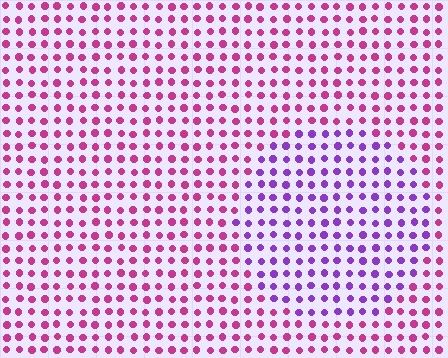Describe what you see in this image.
The image is filled with small magenta elements in a uniform arrangement. A circle-shaped region is visible where the elements are tinted to a slightly different hue, forming a subtle color boundary.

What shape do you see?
I see a circle.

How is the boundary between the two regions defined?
The boundary is defined purely by a slight shift in hue (about 46 degrees). Spacing, size, and orientation are identical on both sides.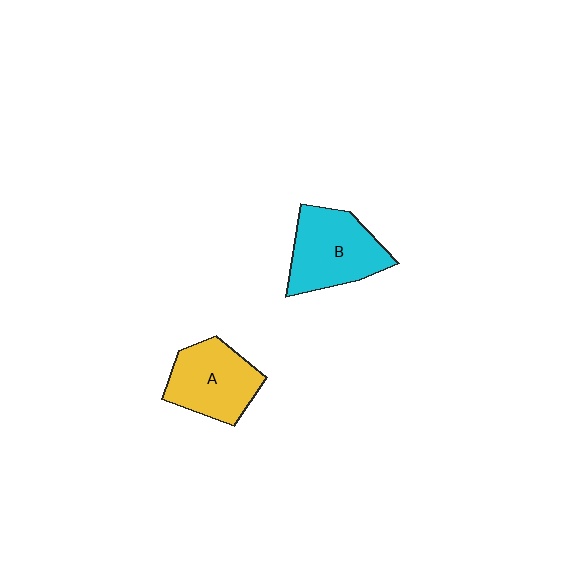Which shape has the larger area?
Shape B (cyan).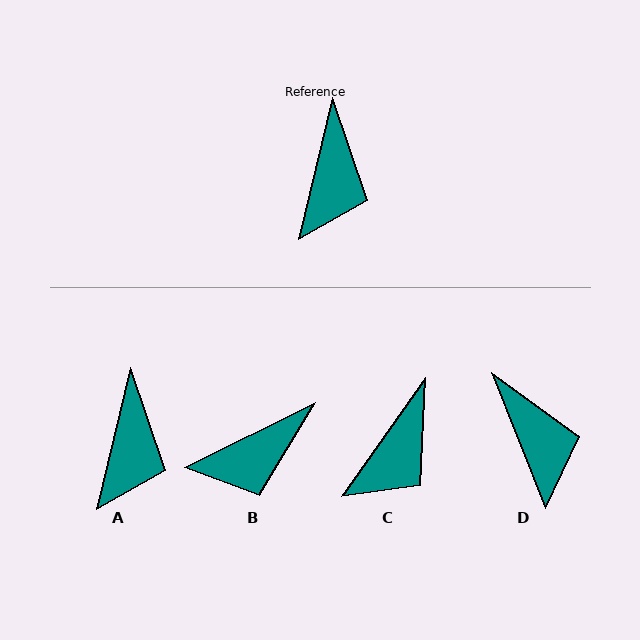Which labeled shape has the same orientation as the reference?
A.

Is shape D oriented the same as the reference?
No, it is off by about 35 degrees.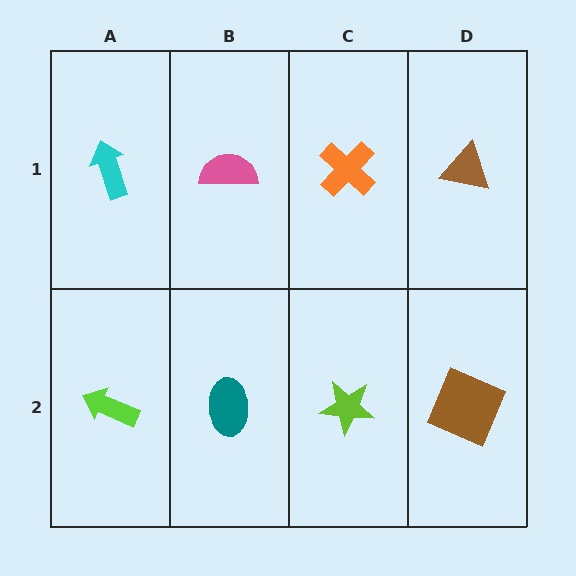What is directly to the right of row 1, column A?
A pink semicircle.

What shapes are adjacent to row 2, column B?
A pink semicircle (row 1, column B), a lime arrow (row 2, column A), a lime star (row 2, column C).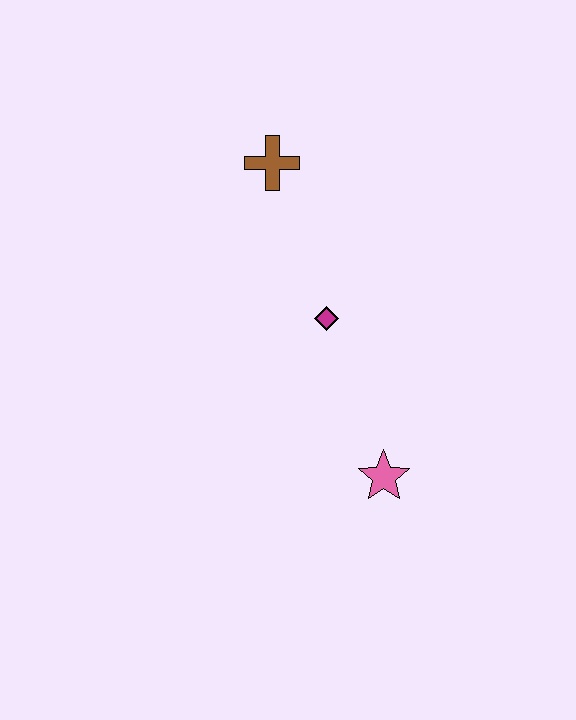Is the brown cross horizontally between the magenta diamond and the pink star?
No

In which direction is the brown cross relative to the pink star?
The brown cross is above the pink star.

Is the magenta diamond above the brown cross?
No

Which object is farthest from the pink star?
The brown cross is farthest from the pink star.